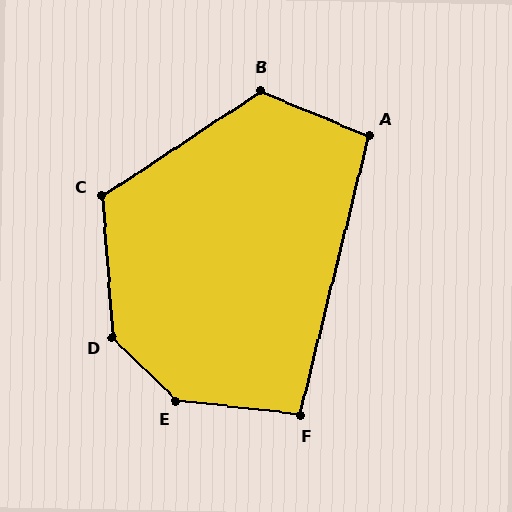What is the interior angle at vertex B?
Approximately 124 degrees (obtuse).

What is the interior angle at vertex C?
Approximately 119 degrees (obtuse).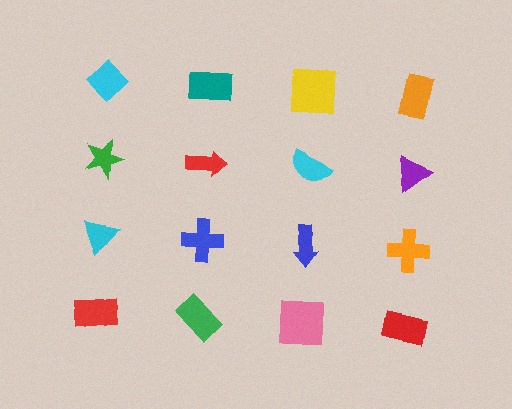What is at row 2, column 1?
A green star.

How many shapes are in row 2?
4 shapes.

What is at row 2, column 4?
A purple triangle.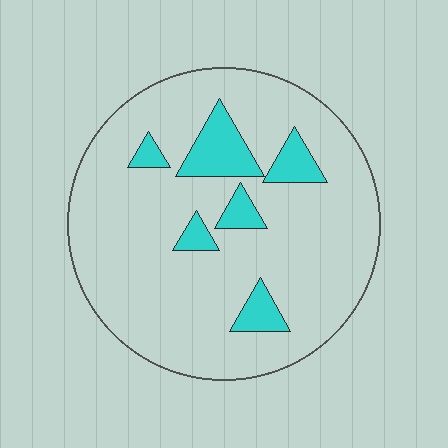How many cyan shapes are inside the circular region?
6.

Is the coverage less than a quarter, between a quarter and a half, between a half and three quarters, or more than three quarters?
Less than a quarter.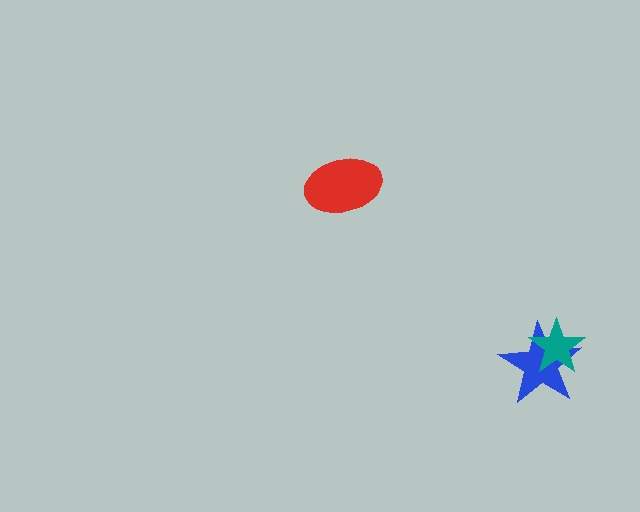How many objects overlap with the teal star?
1 object overlaps with the teal star.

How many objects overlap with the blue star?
1 object overlaps with the blue star.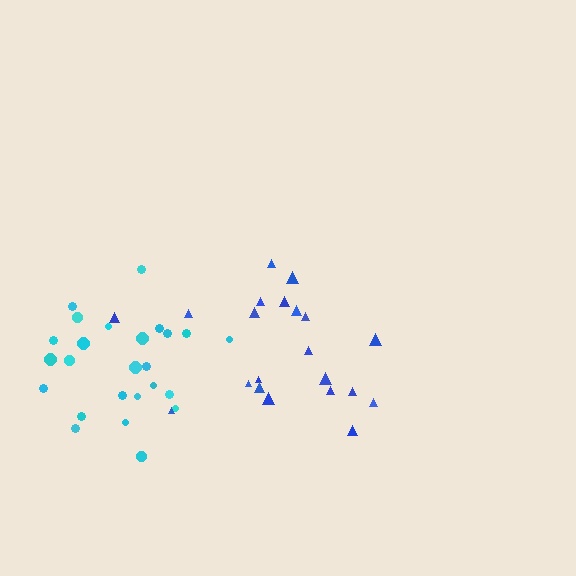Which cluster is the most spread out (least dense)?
Blue.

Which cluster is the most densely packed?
Cyan.